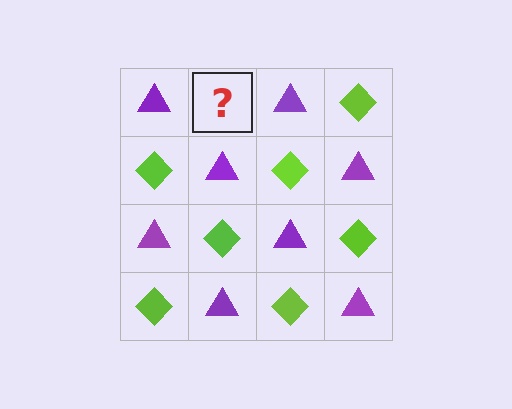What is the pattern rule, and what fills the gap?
The rule is that it alternates purple triangle and lime diamond in a checkerboard pattern. The gap should be filled with a lime diamond.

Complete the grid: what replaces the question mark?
The question mark should be replaced with a lime diamond.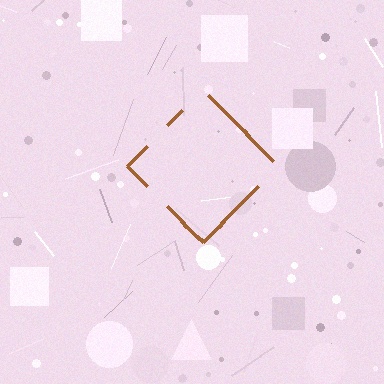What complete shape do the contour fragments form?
The contour fragments form a diamond.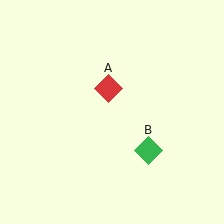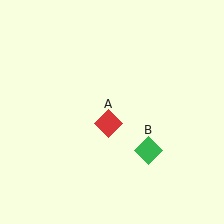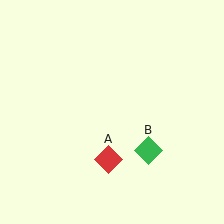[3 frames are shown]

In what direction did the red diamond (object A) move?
The red diamond (object A) moved down.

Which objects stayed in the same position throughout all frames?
Green diamond (object B) remained stationary.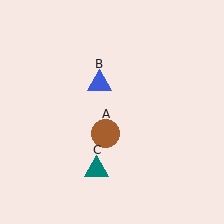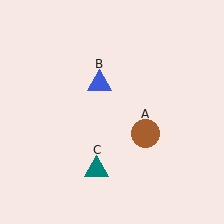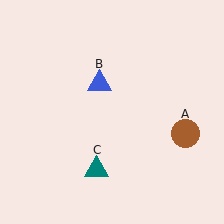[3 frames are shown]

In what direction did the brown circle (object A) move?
The brown circle (object A) moved right.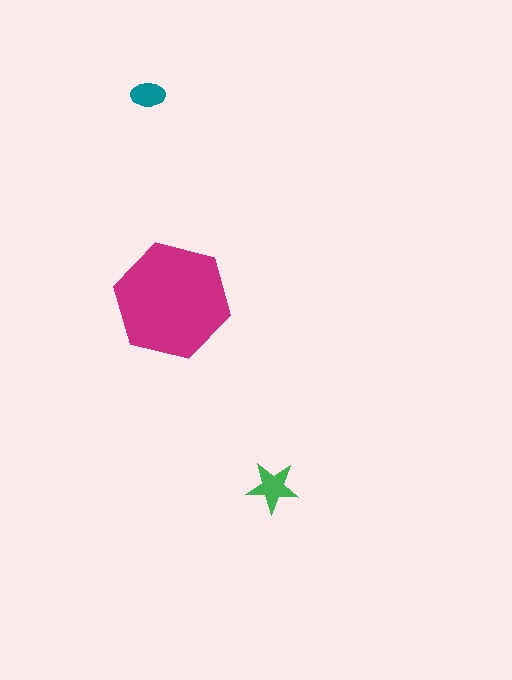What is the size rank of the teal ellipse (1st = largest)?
3rd.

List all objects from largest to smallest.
The magenta hexagon, the green star, the teal ellipse.